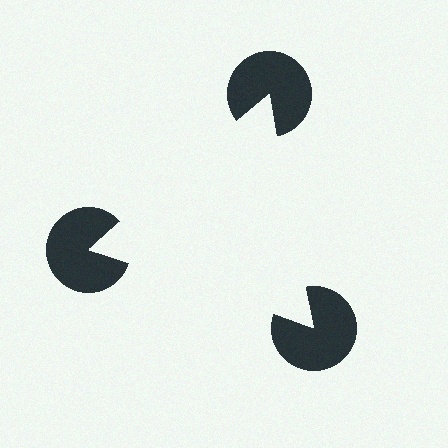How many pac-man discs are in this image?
There are 3 — one at each vertex of the illusory triangle.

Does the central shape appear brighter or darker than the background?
It typically appears slightly brighter than the background, even though no actual brightness change is drawn.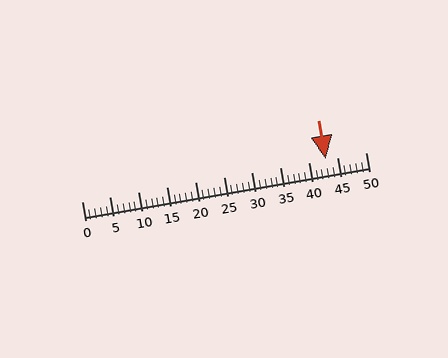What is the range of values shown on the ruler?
The ruler shows values from 0 to 50.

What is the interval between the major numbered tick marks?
The major tick marks are spaced 5 units apart.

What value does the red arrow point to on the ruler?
The red arrow points to approximately 43.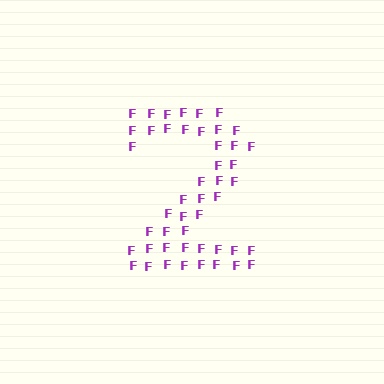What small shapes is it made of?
It is made of small letter F's.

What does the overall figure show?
The overall figure shows the digit 2.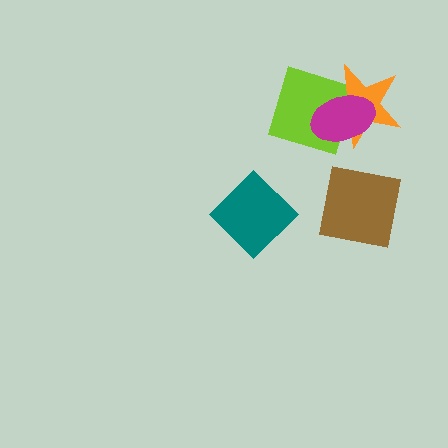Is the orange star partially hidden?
Yes, it is partially covered by another shape.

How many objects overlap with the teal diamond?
0 objects overlap with the teal diamond.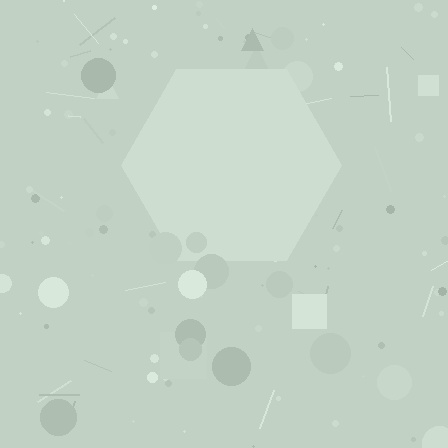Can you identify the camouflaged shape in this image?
The camouflaged shape is a hexagon.